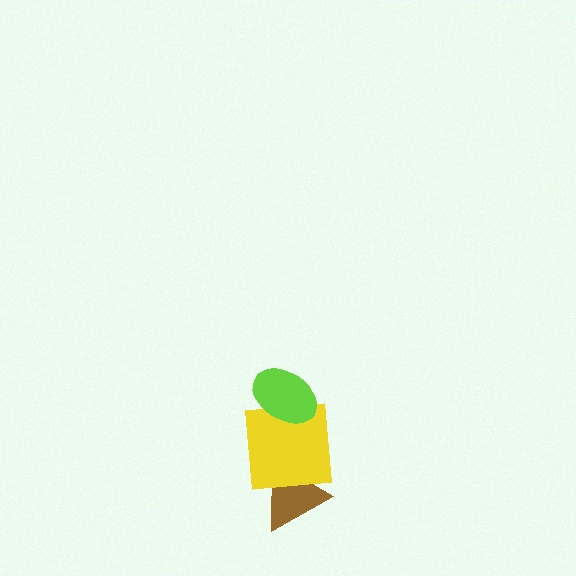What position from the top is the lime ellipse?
The lime ellipse is 1st from the top.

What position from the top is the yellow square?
The yellow square is 2nd from the top.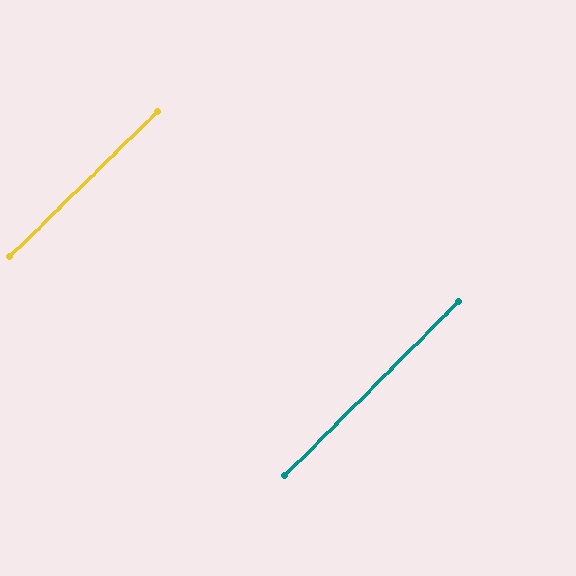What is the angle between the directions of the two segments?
Approximately 1 degree.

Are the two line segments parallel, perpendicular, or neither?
Parallel — their directions differ by only 0.6°.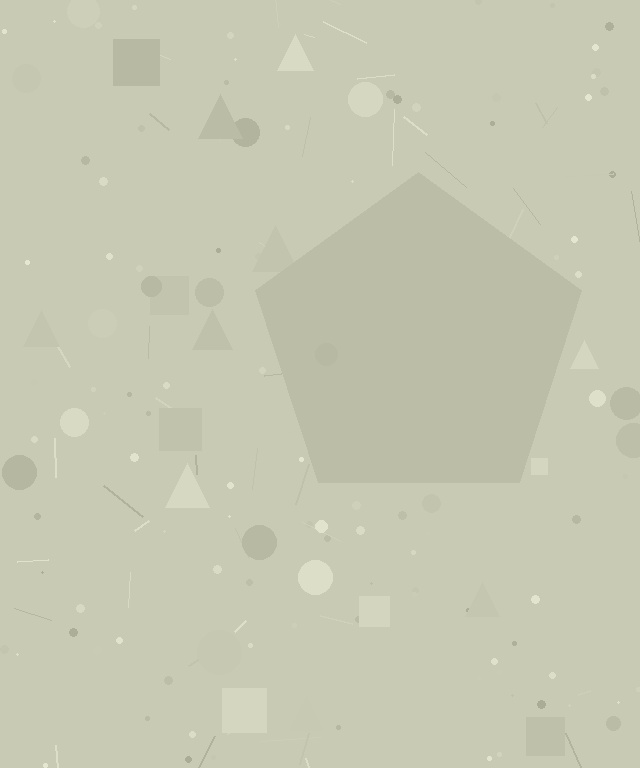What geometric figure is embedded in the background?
A pentagon is embedded in the background.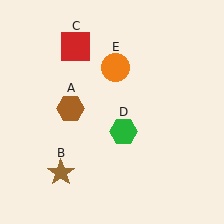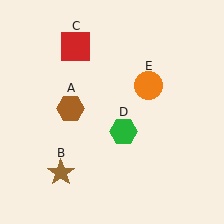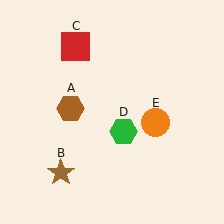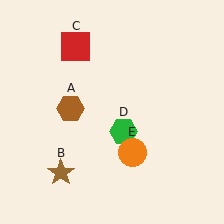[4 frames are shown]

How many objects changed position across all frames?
1 object changed position: orange circle (object E).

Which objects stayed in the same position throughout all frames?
Brown hexagon (object A) and brown star (object B) and red square (object C) and green hexagon (object D) remained stationary.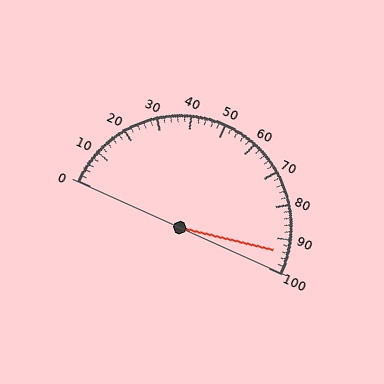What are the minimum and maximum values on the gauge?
The gauge ranges from 0 to 100.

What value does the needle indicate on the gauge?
The needle indicates approximately 94.